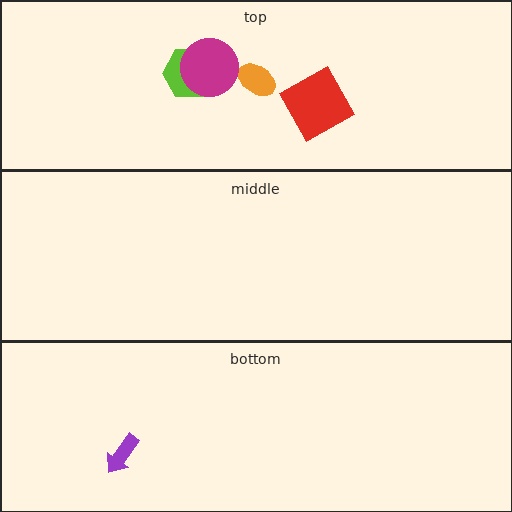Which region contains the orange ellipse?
The top region.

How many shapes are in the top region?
4.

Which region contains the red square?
The top region.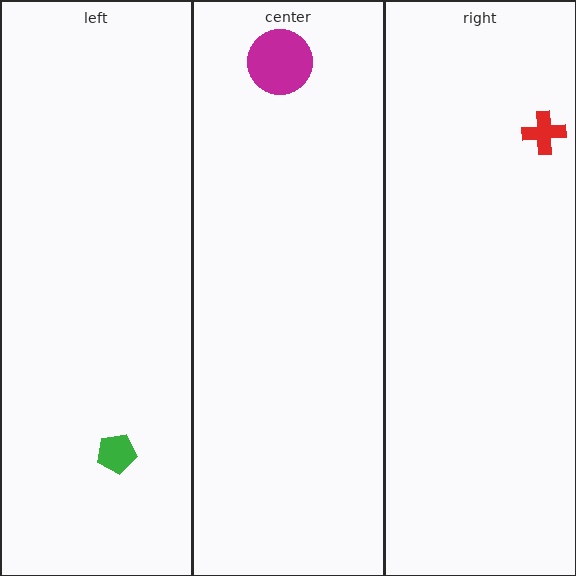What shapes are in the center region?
The magenta circle.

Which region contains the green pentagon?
The left region.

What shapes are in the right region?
The red cross.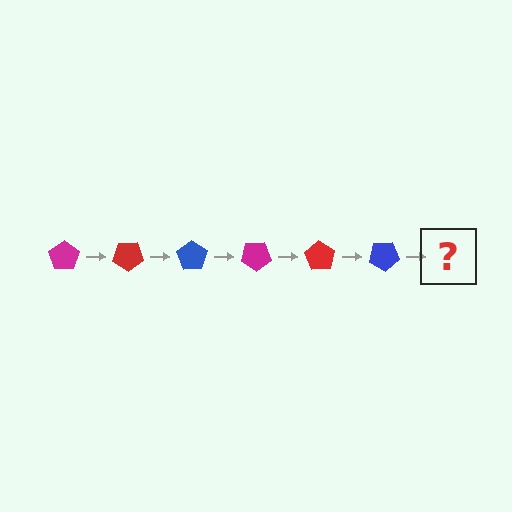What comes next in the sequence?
The next element should be a magenta pentagon, rotated 210 degrees from the start.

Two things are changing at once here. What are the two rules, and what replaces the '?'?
The two rules are that it rotates 35 degrees each step and the color cycles through magenta, red, and blue. The '?' should be a magenta pentagon, rotated 210 degrees from the start.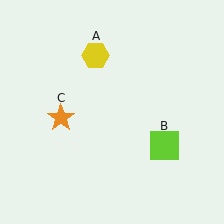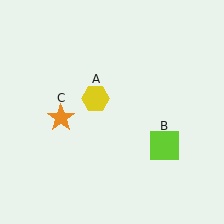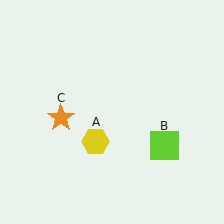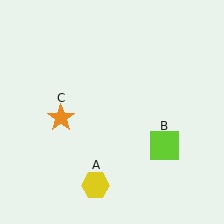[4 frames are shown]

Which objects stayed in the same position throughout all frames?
Lime square (object B) and orange star (object C) remained stationary.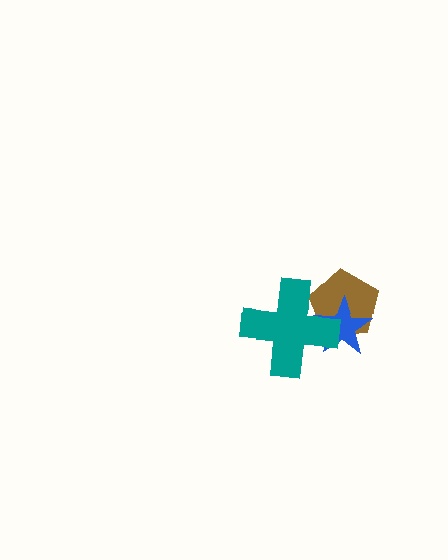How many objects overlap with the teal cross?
2 objects overlap with the teal cross.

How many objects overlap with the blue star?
2 objects overlap with the blue star.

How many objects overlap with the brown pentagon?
2 objects overlap with the brown pentagon.